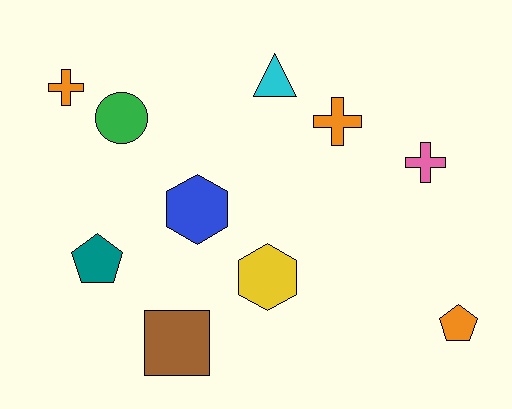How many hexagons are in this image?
There are 2 hexagons.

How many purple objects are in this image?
There are no purple objects.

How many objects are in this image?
There are 10 objects.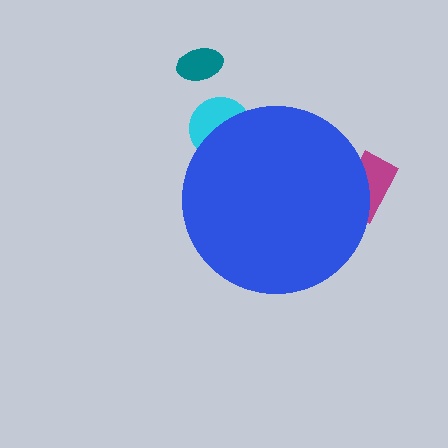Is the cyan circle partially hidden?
Yes, the cyan circle is partially hidden behind the blue circle.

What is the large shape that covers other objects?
A blue circle.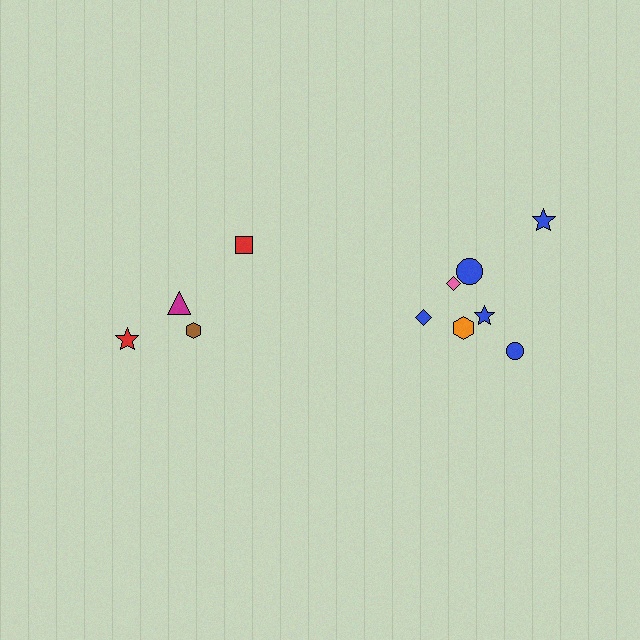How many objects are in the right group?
There are 7 objects.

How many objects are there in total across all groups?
There are 11 objects.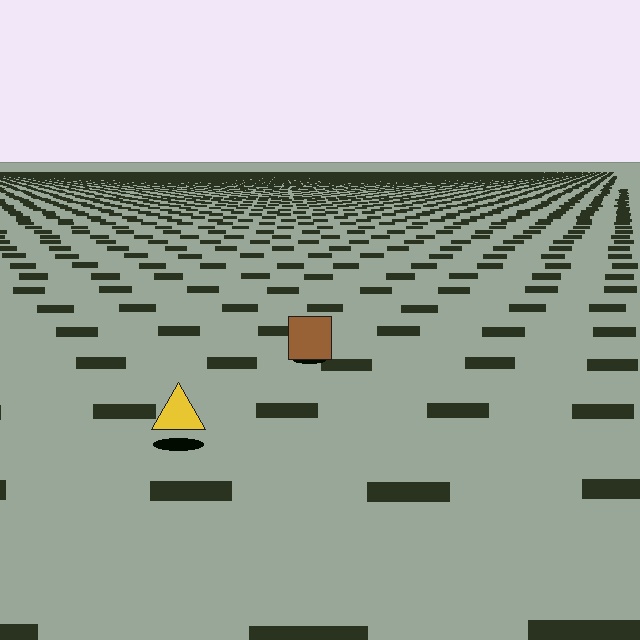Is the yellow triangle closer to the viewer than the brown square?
Yes. The yellow triangle is closer — you can tell from the texture gradient: the ground texture is coarser near it.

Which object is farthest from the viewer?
The brown square is farthest from the viewer. It appears smaller and the ground texture around it is denser.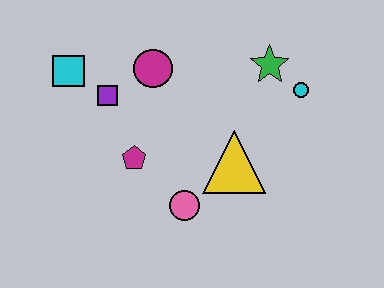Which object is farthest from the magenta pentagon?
The cyan circle is farthest from the magenta pentagon.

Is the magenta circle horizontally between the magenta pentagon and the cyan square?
No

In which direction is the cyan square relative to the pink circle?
The cyan square is above the pink circle.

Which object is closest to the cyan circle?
The green star is closest to the cyan circle.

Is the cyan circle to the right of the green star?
Yes